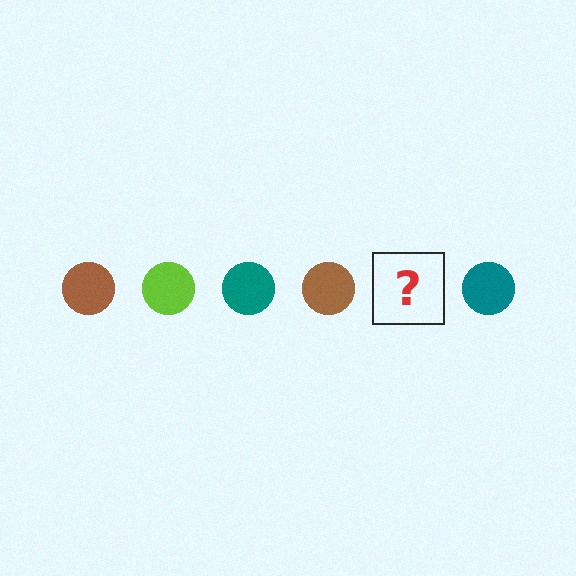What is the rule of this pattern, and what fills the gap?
The rule is that the pattern cycles through brown, lime, teal circles. The gap should be filled with a lime circle.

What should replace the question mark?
The question mark should be replaced with a lime circle.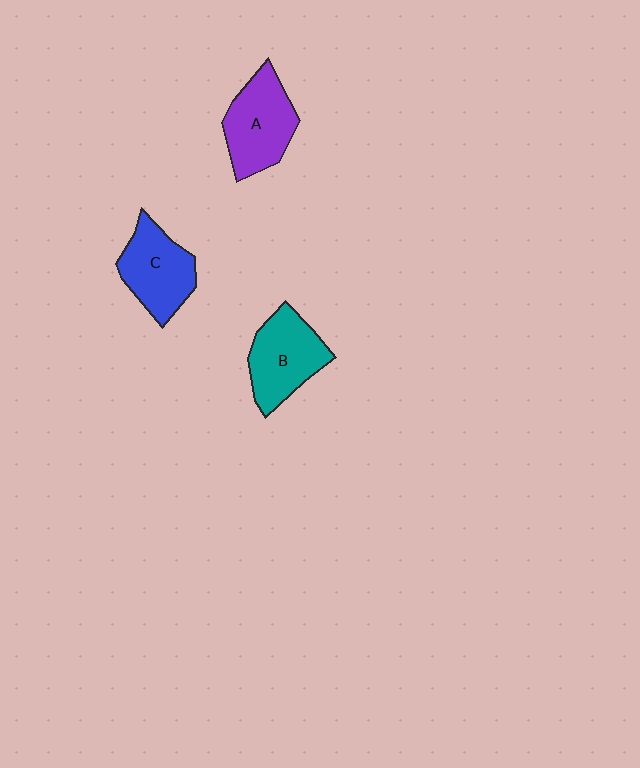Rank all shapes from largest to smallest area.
From largest to smallest: A (purple), B (teal), C (blue).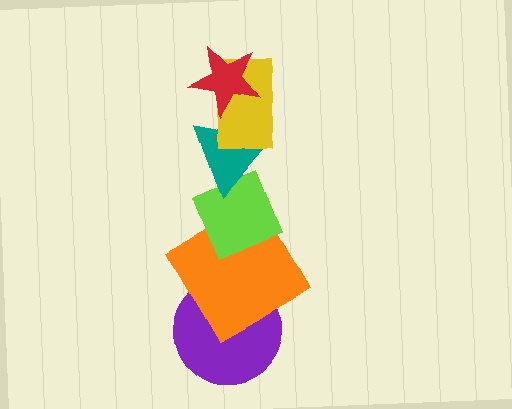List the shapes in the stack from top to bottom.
From top to bottom: the red star, the yellow rectangle, the teal triangle, the lime diamond, the orange square, the purple circle.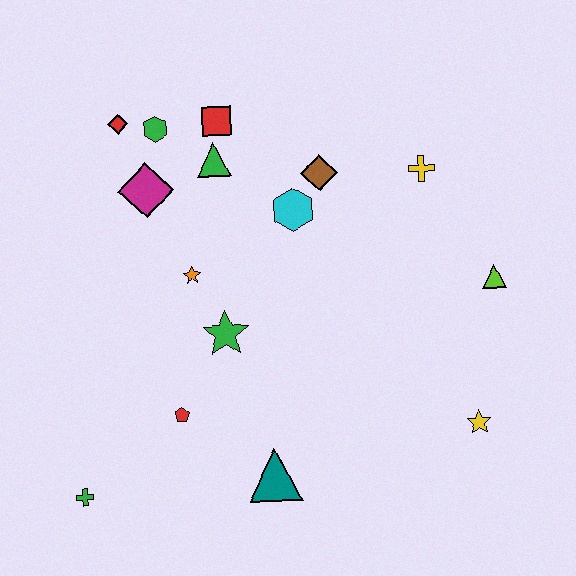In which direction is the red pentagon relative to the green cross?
The red pentagon is to the right of the green cross.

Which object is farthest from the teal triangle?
The red diamond is farthest from the teal triangle.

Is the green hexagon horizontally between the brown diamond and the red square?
No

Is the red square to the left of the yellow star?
Yes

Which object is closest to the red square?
The green triangle is closest to the red square.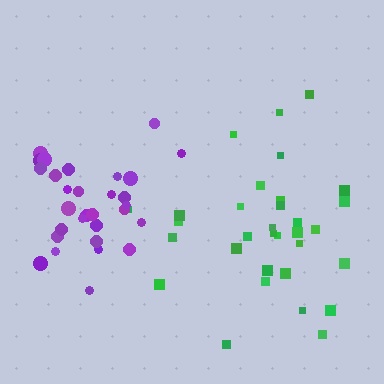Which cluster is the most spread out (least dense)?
Green.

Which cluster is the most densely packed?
Purple.